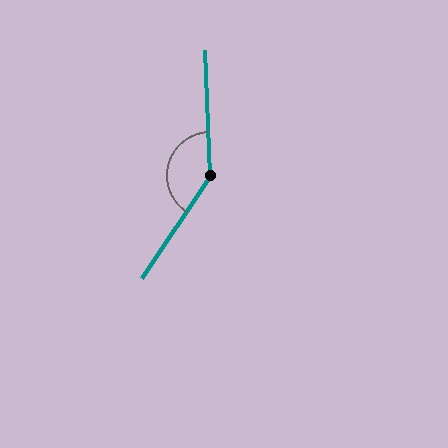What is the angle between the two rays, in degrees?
Approximately 144 degrees.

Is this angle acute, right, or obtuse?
It is obtuse.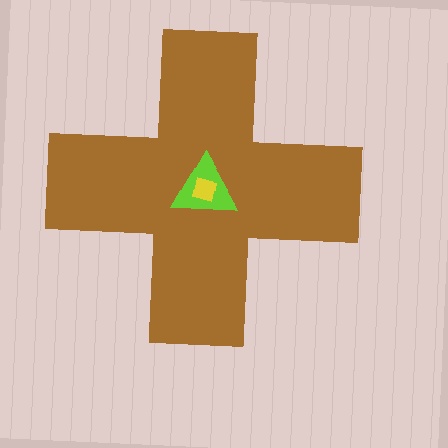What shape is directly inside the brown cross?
The lime triangle.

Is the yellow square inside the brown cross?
Yes.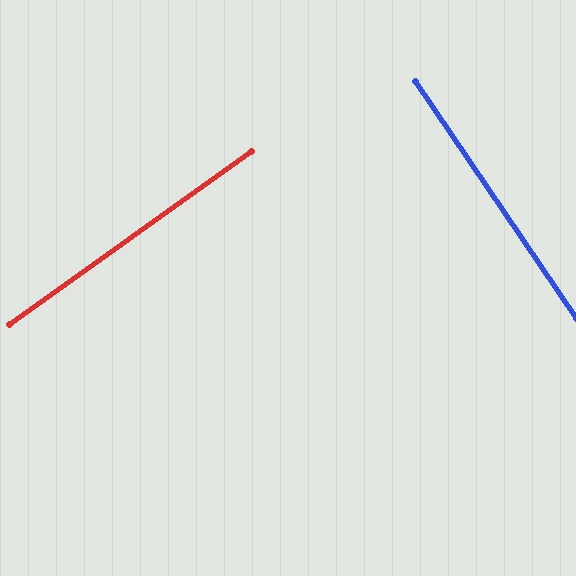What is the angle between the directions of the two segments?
Approximately 89 degrees.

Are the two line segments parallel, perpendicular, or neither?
Perpendicular — they meet at approximately 89°.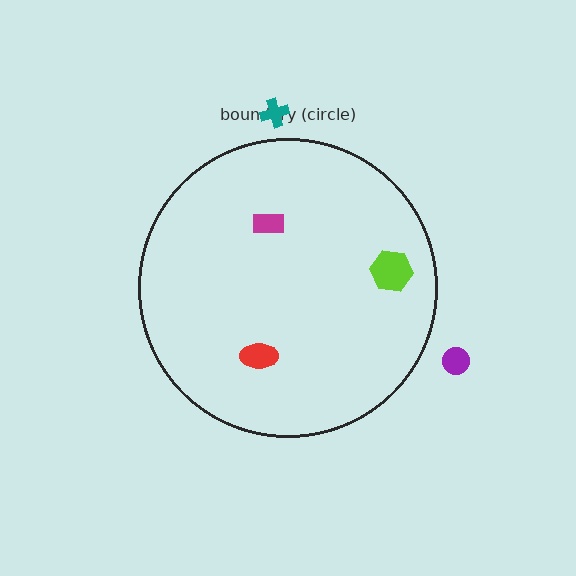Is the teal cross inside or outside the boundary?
Outside.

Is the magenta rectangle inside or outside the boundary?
Inside.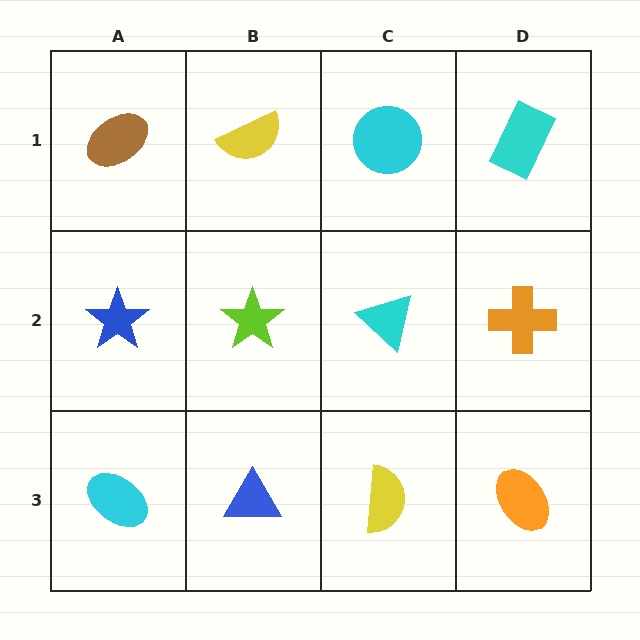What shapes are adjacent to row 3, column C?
A cyan triangle (row 2, column C), a blue triangle (row 3, column B), an orange ellipse (row 3, column D).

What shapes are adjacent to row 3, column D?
An orange cross (row 2, column D), a yellow semicircle (row 3, column C).